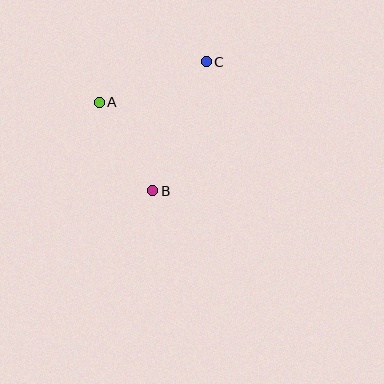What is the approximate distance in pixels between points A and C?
The distance between A and C is approximately 114 pixels.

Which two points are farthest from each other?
Points B and C are farthest from each other.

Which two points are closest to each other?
Points A and B are closest to each other.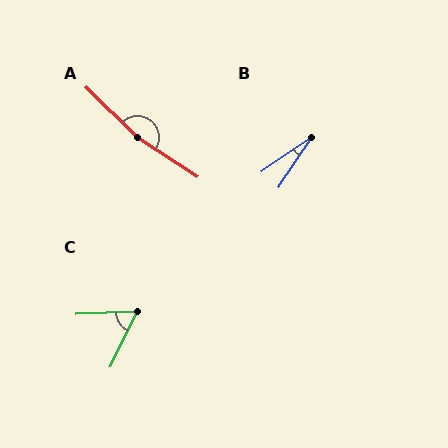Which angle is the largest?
A, at approximately 169 degrees.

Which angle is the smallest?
B, at approximately 23 degrees.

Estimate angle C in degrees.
Approximately 61 degrees.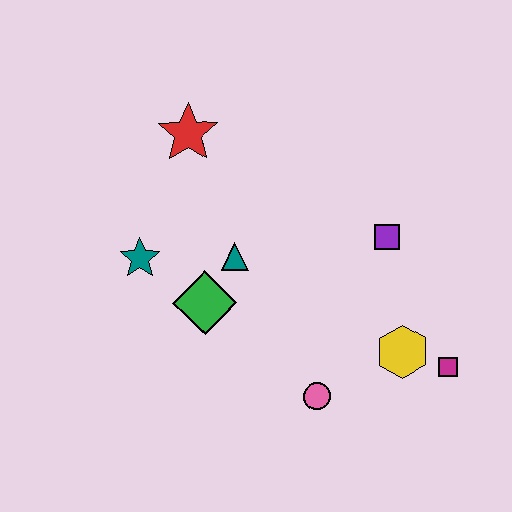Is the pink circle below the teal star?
Yes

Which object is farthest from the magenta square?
The red star is farthest from the magenta square.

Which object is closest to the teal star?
The green diamond is closest to the teal star.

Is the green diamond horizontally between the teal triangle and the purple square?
No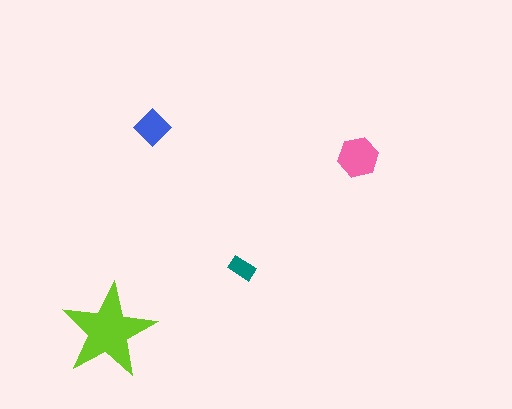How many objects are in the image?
There are 4 objects in the image.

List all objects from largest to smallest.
The lime star, the pink hexagon, the blue diamond, the teal rectangle.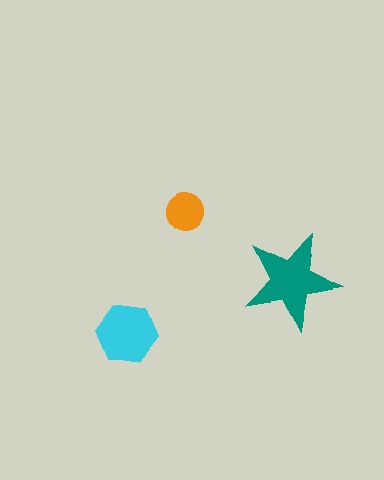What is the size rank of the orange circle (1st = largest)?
3rd.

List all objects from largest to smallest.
The teal star, the cyan hexagon, the orange circle.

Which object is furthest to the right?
The teal star is rightmost.